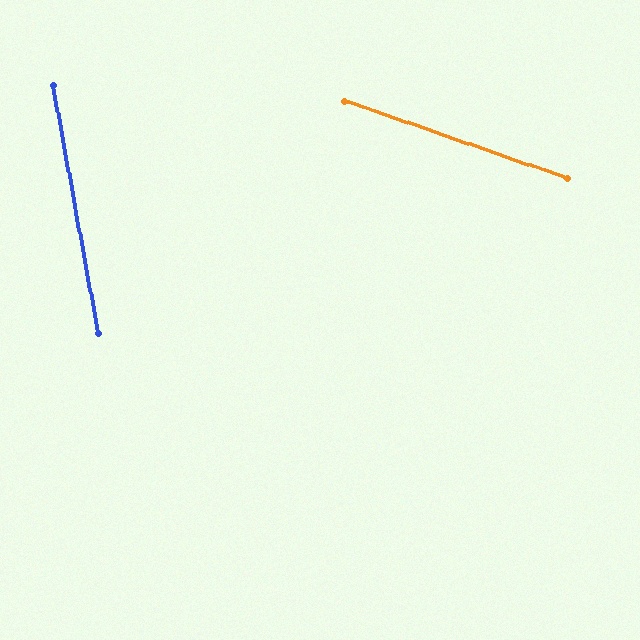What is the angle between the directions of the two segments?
Approximately 60 degrees.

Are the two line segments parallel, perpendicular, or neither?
Neither parallel nor perpendicular — they differ by about 60°.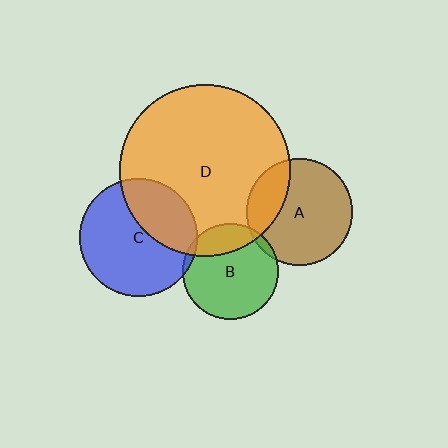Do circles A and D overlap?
Yes.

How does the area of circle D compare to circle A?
Approximately 2.6 times.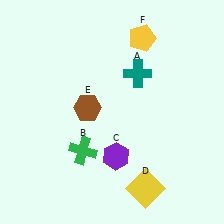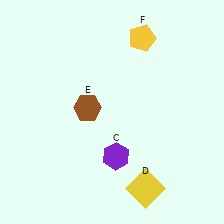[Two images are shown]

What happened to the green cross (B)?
The green cross (B) was removed in Image 2. It was in the bottom-left area of Image 1.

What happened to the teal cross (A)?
The teal cross (A) was removed in Image 2. It was in the top-right area of Image 1.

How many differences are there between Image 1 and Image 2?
There are 2 differences between the two images.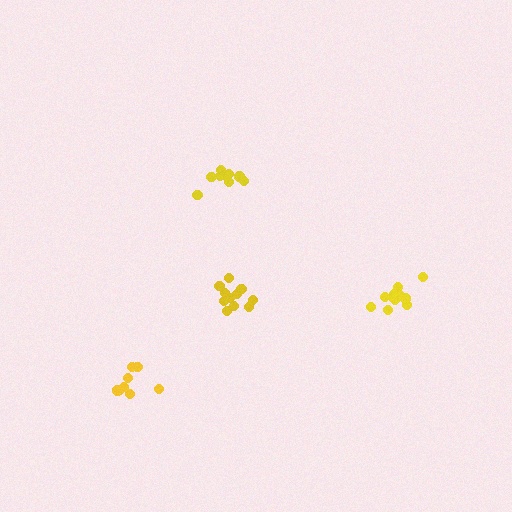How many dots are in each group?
Group 1: 9 dots, Group 2: 11 dots, Group 3: 13 dots, Group 4: 8 dots (41 total).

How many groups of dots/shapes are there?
There are 4 groups.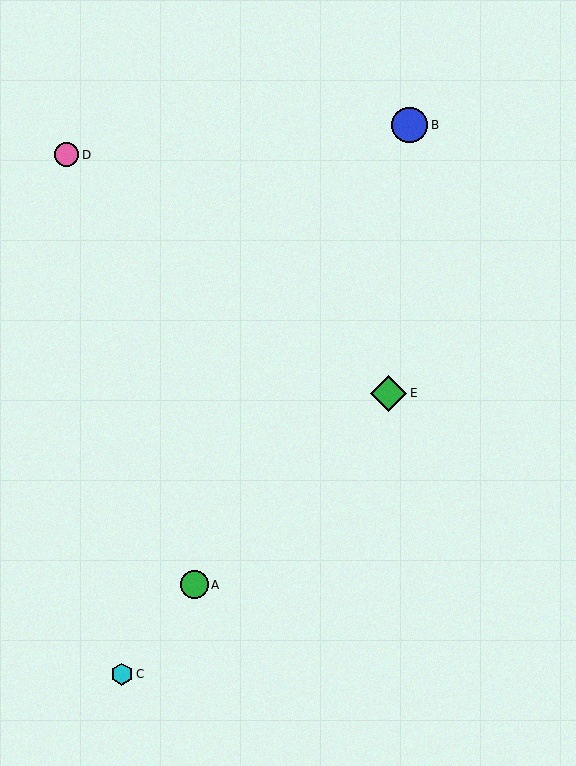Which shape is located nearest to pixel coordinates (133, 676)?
The cyan hexagon (labeled C) at (122, 674) is nearest to that location.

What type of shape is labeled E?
Shape E is a green diamond.